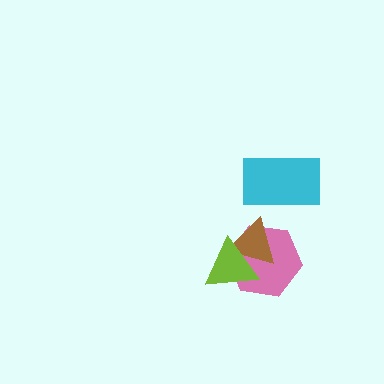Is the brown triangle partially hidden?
Yes, it is partially covered by another shape.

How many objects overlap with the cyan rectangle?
0 objects overlap with the cyan rectangle.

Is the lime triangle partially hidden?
No, no other shape covers it.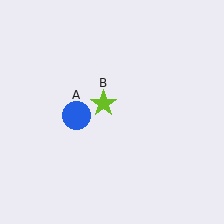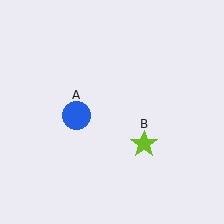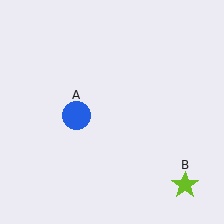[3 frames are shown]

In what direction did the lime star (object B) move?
The lime star (object B) moved down and to the right.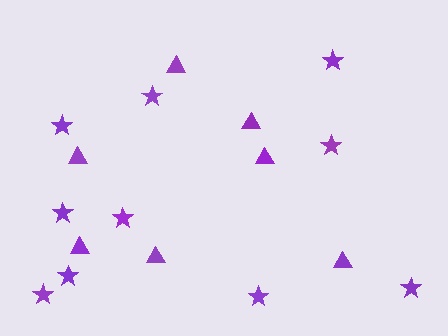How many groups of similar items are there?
There are 2 groups: one group of triangles (7) and one group of stars (10).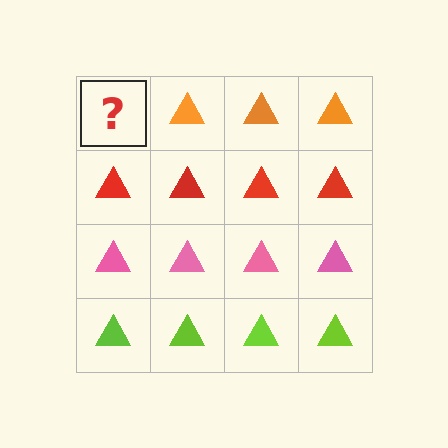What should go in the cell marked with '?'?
The missing cell should contain an orange triangle.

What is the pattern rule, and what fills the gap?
The rule is that each row has a consistent color. The gap should be filled with an orange triangle.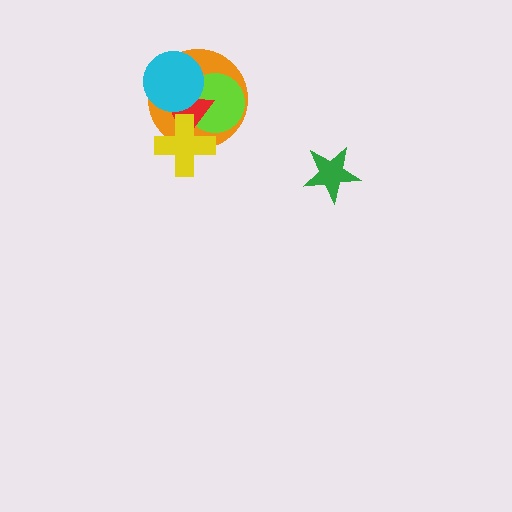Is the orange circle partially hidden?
Yes, it is partially covered by another shape.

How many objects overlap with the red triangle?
4 objects overlap with the red triangle.